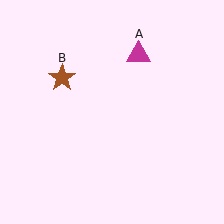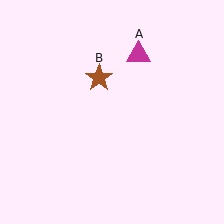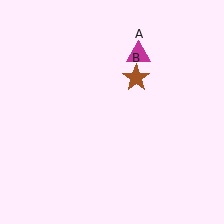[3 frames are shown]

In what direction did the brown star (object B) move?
The brown star (object B) moved right.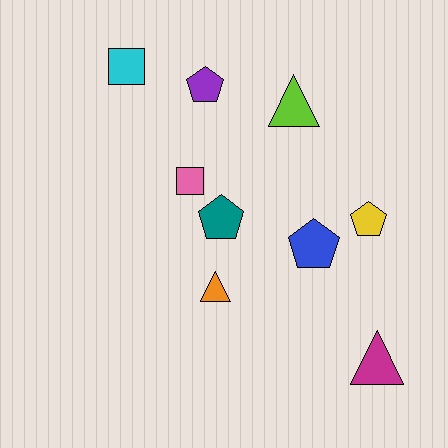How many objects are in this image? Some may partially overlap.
There are 9 objects.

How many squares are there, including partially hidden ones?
There are 2 squares.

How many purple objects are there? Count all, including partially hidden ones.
There is 1 purple object.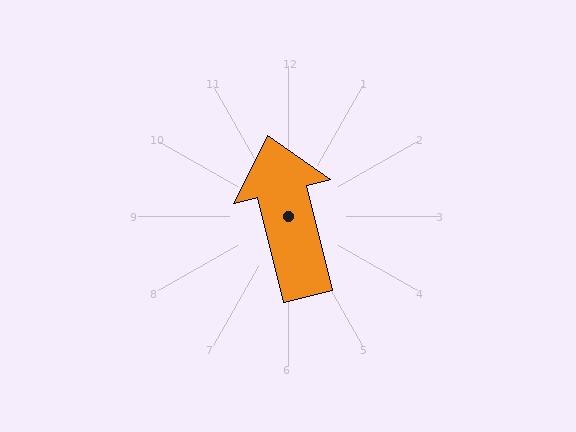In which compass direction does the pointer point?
North.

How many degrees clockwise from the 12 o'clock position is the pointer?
Approximately 346 degrees.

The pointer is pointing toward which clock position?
Roughly 12 o'clock.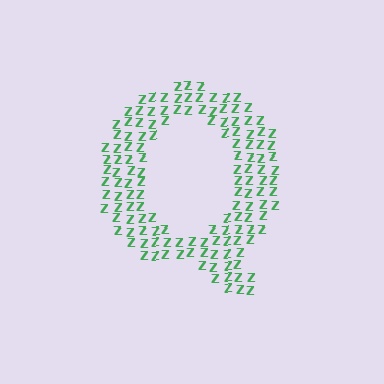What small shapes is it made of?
It is made of small letter Z's.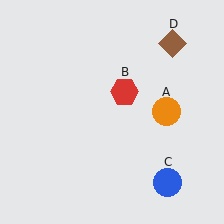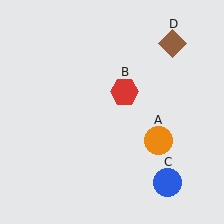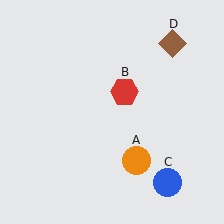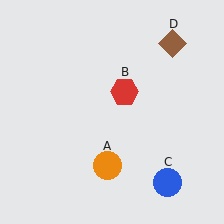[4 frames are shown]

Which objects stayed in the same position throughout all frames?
Red hexagon (object B) and blue circle (object C) and brown diamond (object D) remained stationary.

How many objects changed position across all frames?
1 object changed position: orange circle (object A).